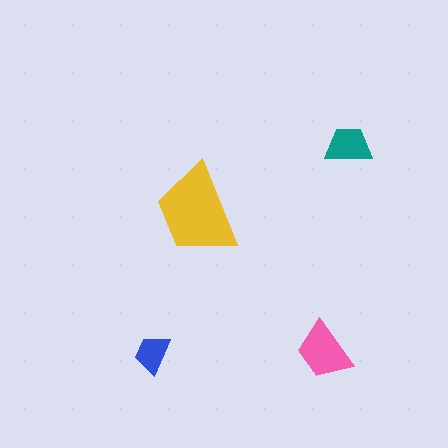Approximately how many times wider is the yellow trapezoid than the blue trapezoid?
About 2.5 times wider.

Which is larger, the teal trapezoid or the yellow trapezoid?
The yellow one.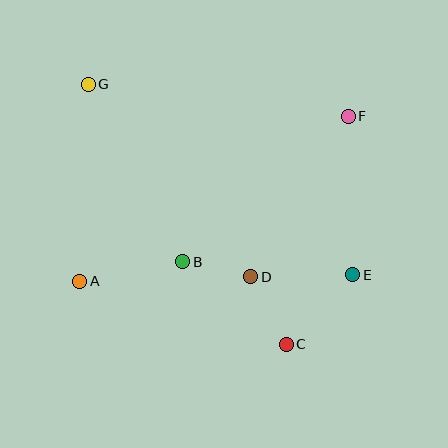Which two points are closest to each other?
Points B and D are closest to each other.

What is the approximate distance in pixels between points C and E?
The distance between C and E is approximately 96 pixels.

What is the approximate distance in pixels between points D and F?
The distance between D and F is approximately 188 pixels.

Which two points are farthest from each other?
Points C and G are farthest from each other.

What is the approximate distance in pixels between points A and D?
The distance between A and D is approximately 171 pixels.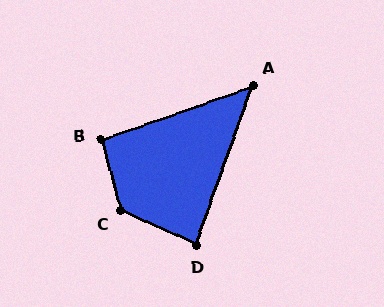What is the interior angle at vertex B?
Approximately 95 degrees (approximately right).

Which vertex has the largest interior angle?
C, at approximately 129 degrees.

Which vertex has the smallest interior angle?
A, at approximately 51 degrees.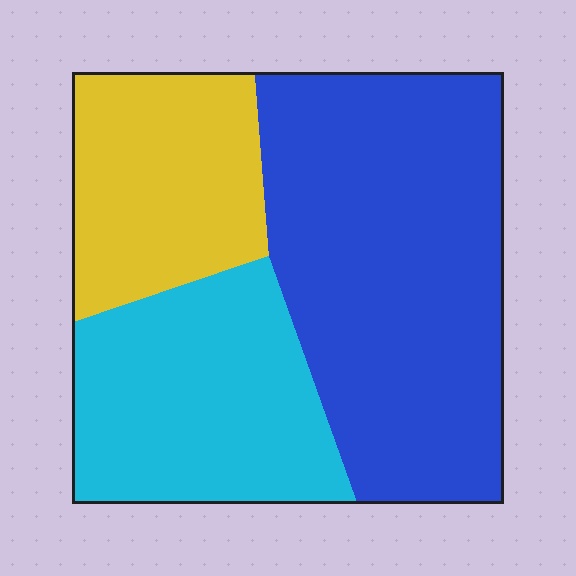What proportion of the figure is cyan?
Cyan covers roughly 30% of the figure.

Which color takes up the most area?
Blue, at roughly 50%.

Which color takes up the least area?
Yellow, at roughly 20%.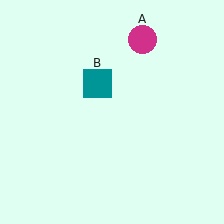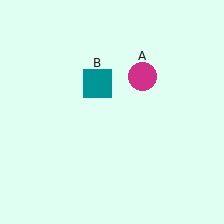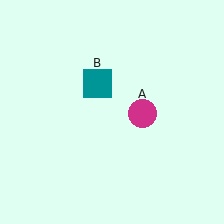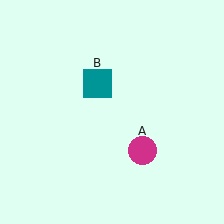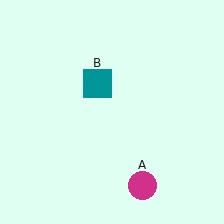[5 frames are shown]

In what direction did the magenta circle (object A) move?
The magenta circle (object A) moved down.